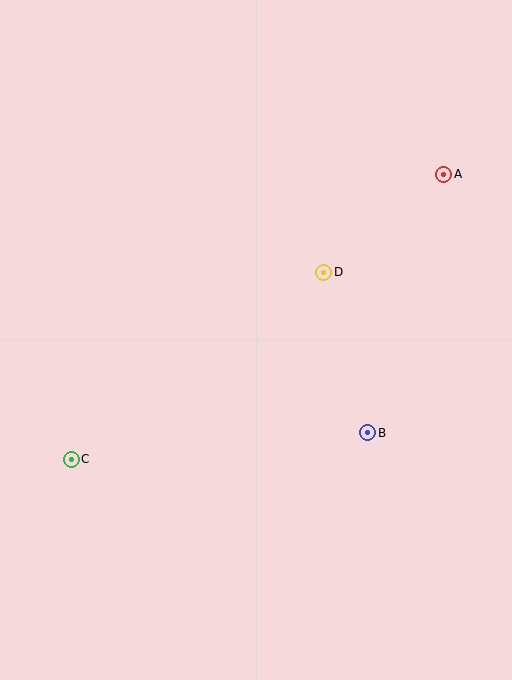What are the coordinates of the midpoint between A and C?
The midpoint between A and C is at (257, 317).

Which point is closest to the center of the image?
Point D at (324, 272) is closest to the center.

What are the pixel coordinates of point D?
Point D is at (324, 272).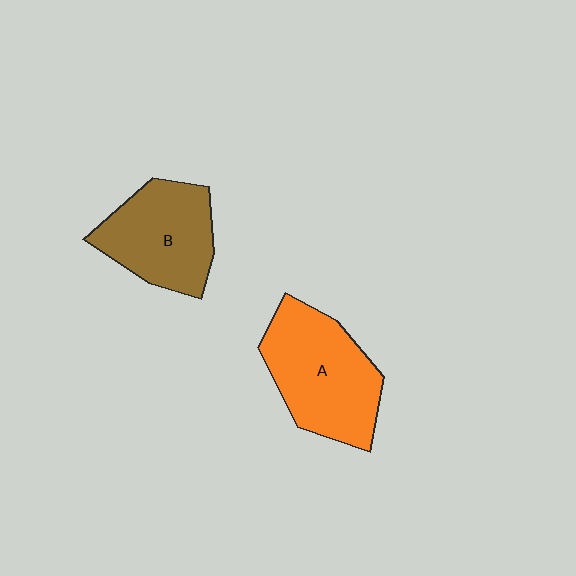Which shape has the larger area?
Shape A (orange).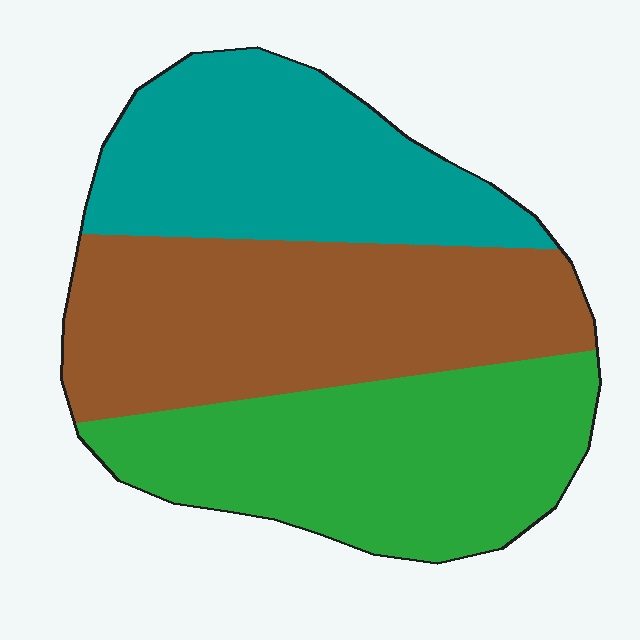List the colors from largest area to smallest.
From largest to smallest: brown, green, teal.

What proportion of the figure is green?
Green covers 34% of the figure.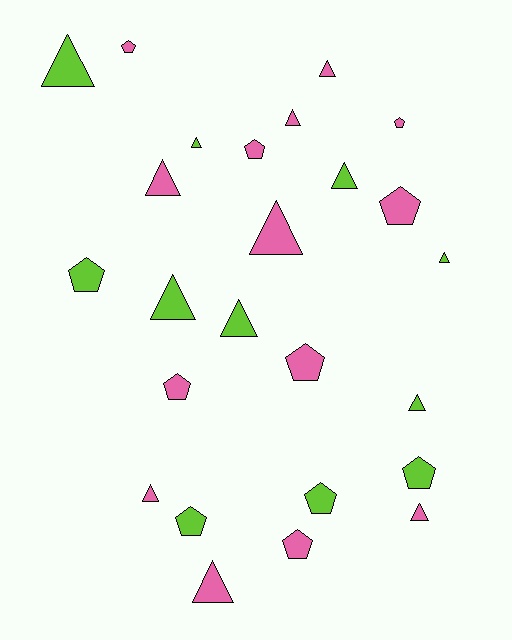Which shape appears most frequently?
Triangle, with 14 objects.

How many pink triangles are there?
There are 7 pink triangles.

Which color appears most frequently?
Pink, with 14 objects.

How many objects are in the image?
There are 25 objects.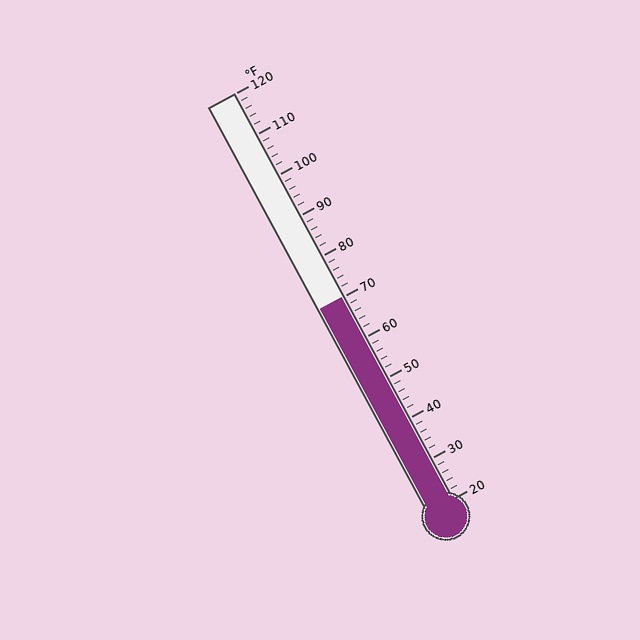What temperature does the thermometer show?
The thermometer shows approximately 70°F.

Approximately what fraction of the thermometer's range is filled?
The thermometer is filled to approximately 50% of its range.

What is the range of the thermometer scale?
The thermometer scale ranges from 20°F to 120°F.